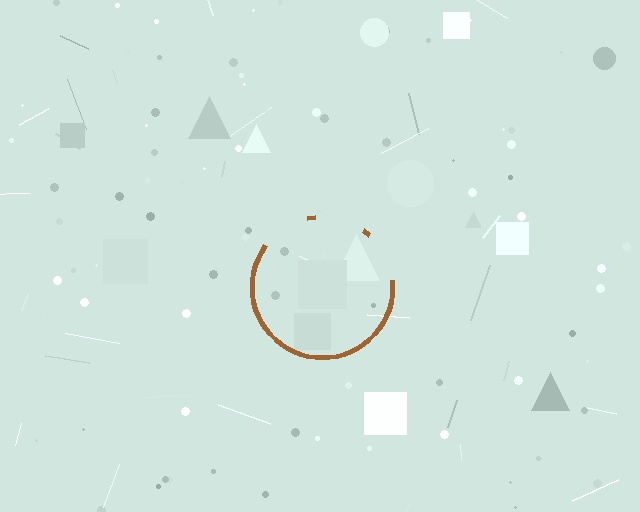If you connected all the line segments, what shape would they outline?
They would outline a circle.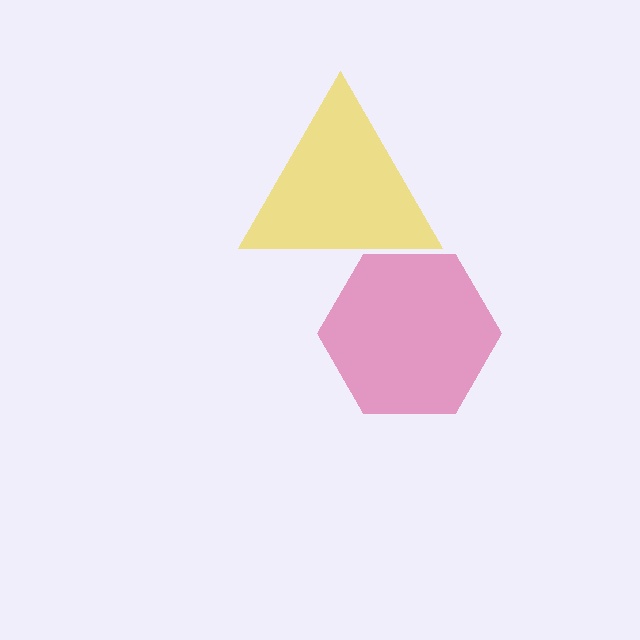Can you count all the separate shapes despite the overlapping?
Yes, there are 2 separate shapes.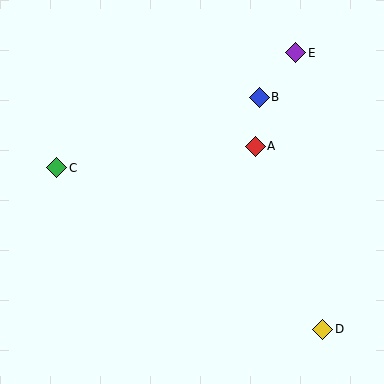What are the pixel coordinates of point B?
Point B is at (259, 97).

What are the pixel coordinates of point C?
Point C is at (57, 168).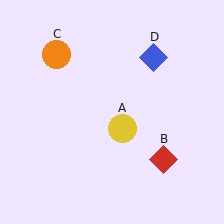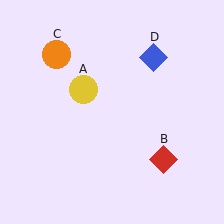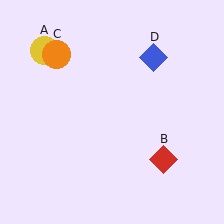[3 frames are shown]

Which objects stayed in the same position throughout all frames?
Red diamond (object B) and orange circle (object C) and blue diamond (object D) remained stationary.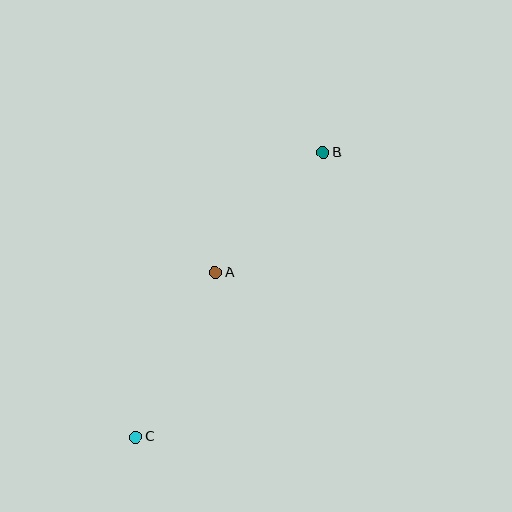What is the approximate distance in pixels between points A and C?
The distance between A and C is approximately 182 pixels.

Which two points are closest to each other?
Points A and B are closest to each other.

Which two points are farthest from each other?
Points B and C are farthest from each other.